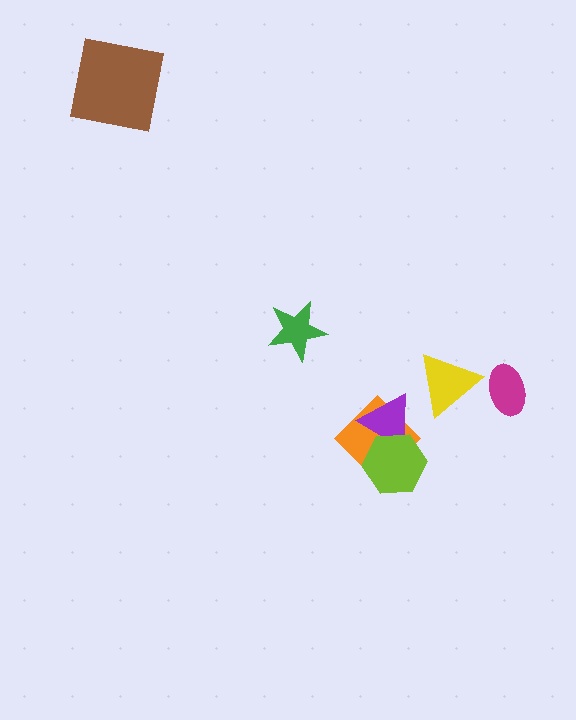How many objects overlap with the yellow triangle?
0 objects overlap with the yellow triangle.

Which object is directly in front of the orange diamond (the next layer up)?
The purple triangle is directly in front of the orange diamond.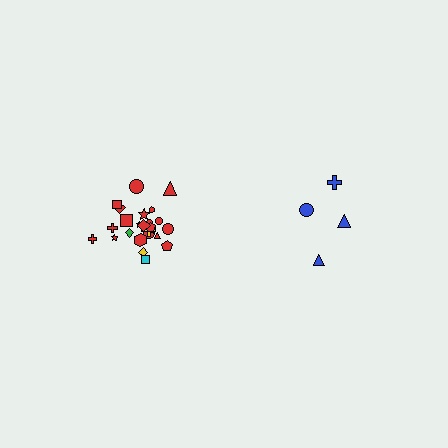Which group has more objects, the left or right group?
The left group.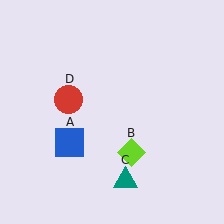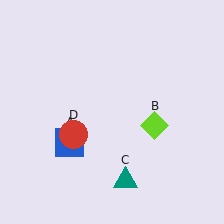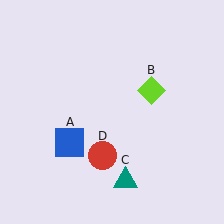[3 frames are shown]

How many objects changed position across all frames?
2 objects changed position: lime diamond (object B), red circle (object D).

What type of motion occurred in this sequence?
The lime diamond (object B), red circle (object D) rotated counterclockwise around the center of the scene.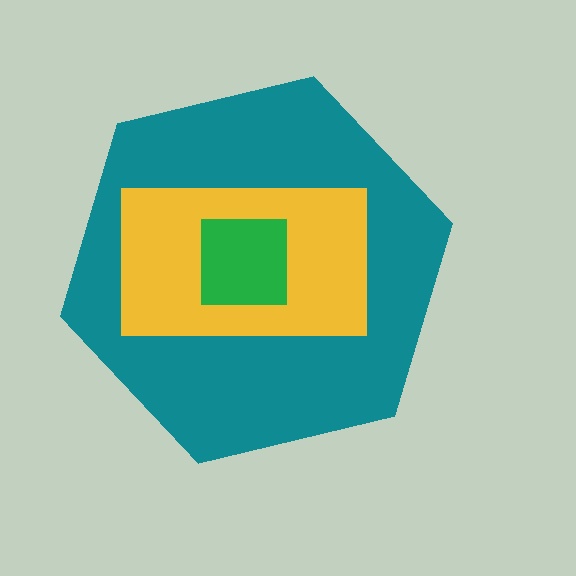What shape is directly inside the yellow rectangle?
The green square.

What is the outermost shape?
The teal hexagon.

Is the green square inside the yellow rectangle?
Yes.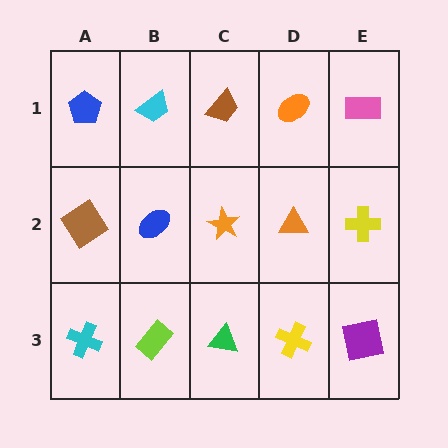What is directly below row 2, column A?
A cyan cross.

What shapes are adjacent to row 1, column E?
A yellow cross (row 2, column E), an orange ellipse (row 1, column D).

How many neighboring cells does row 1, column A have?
2.